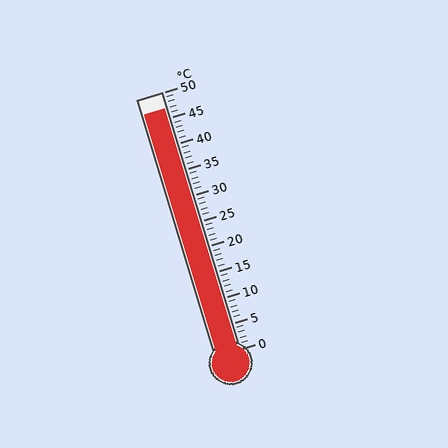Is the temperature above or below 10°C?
The temperature is above 10°C.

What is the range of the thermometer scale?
The thermometer scale ranges from 0°C to 50°C.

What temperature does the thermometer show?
The thermometer shows approximately 47°C.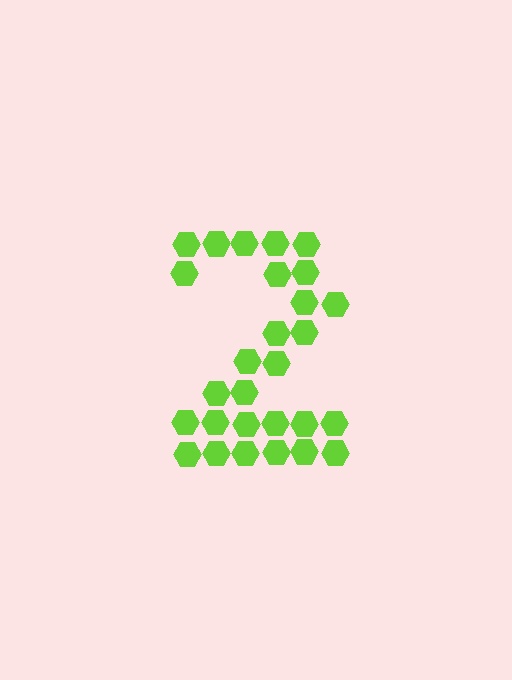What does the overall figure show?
The overall figure shows the digit 2.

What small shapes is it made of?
It is made of small hexagons.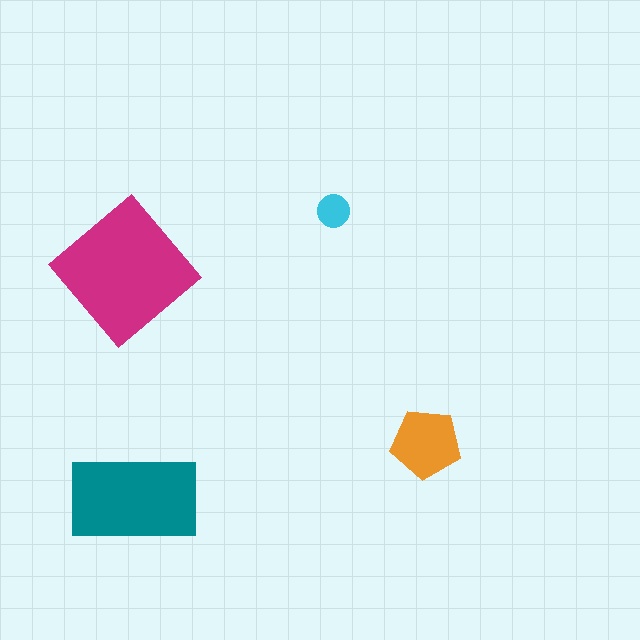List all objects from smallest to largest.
The cyan circle, the orange pentagon, the teal rectangle, the magenta diamond.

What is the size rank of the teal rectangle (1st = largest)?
2nd.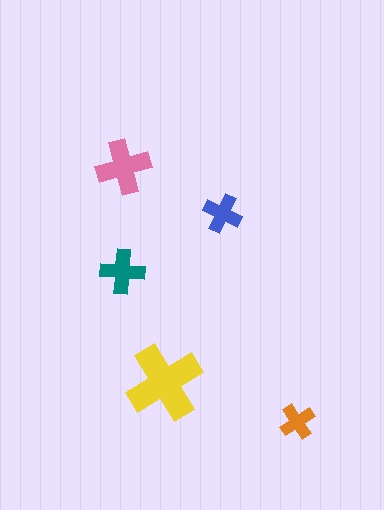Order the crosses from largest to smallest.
the yellow one, the pink one, the teal one, the blue one, the orange one.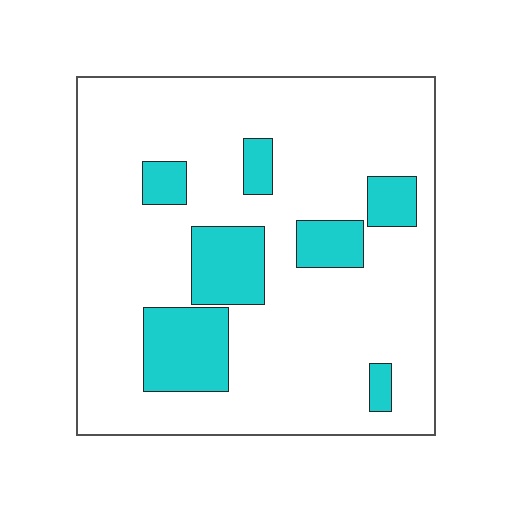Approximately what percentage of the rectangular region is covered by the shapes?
Approximately 20%.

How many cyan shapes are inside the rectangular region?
7.